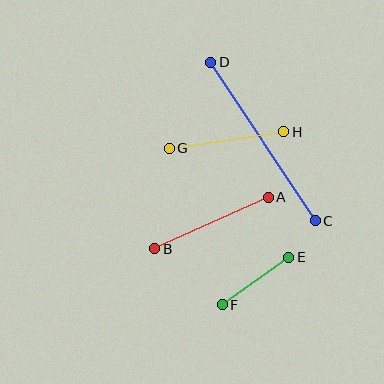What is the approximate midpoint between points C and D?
The midpoint is at approximately (263, 141) pixels.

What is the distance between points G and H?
The distance is approximately 116 pixels.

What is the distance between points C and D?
The distance is approximately 190 pixels.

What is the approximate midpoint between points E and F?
The midpoint is at approximately (255, 281) pixels.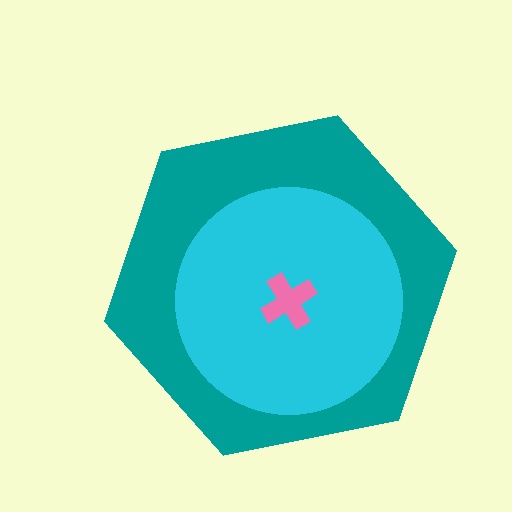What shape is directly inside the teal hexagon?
The cyan circle.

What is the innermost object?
The pink cross.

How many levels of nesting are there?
3.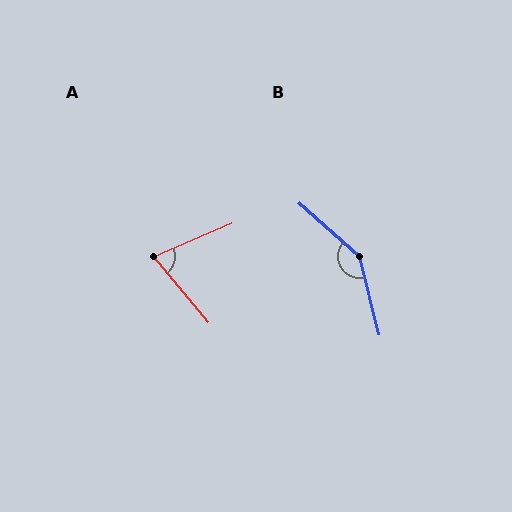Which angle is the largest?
B, at approximately 145 degrees.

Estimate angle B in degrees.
Approximately 145 degrees.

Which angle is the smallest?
A, at approximately 73 degrees.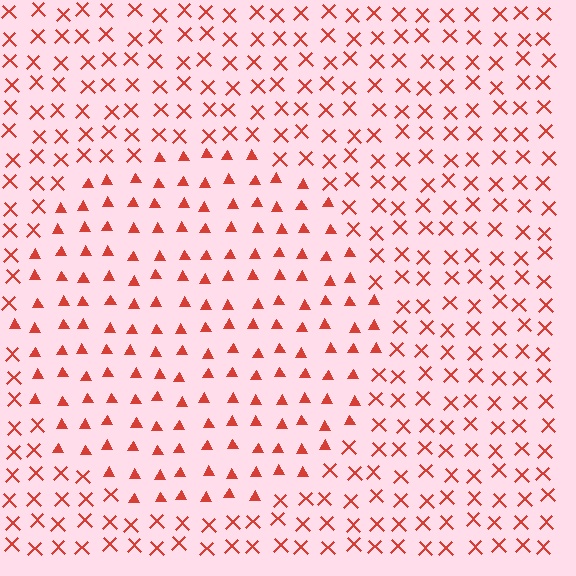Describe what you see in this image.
The image is filled with small red elements arranged in a uniform grid. A circle-shaped region contains triangles, while the surrounding area contains X marks. The boundary is defined purely by the change in element shape.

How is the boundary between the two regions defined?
The boundary is defined by a change in element shape: triangles inside vs. X marks outside. All elements share the same color and spacing.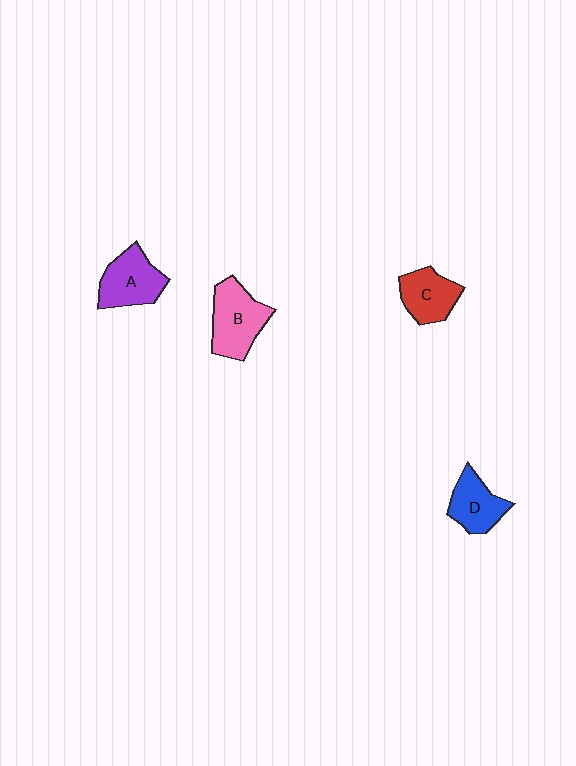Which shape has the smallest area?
Shape D (blue).